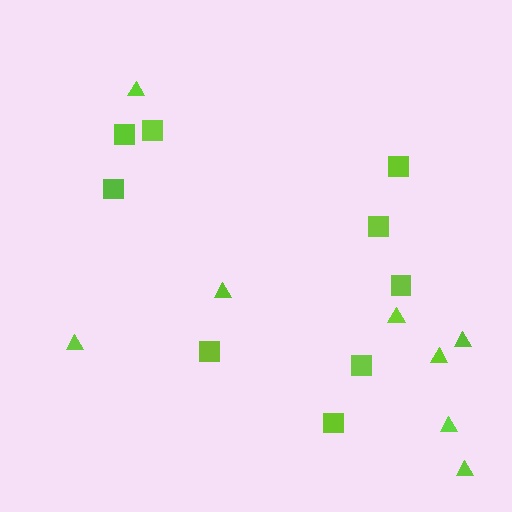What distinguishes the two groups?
There are 2 groups: one group of triangles (8) and one group of squares (9).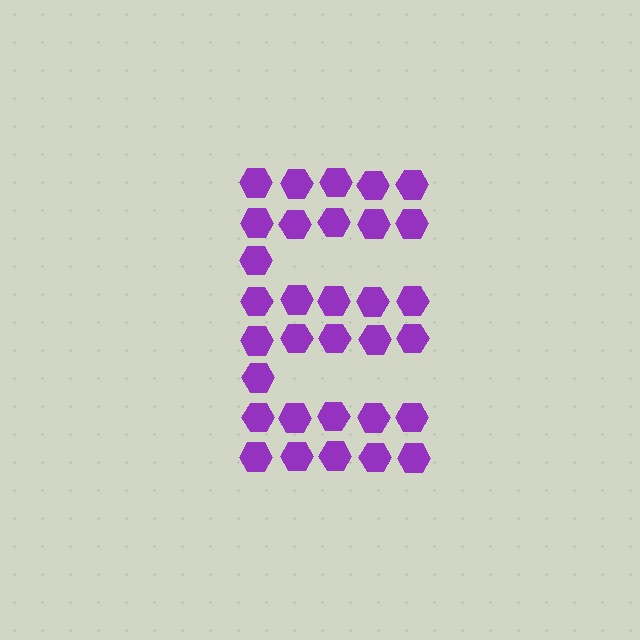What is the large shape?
The large shape is the letter E.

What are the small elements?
The small elements are hexagons.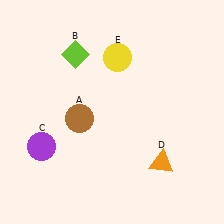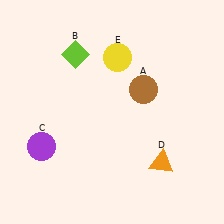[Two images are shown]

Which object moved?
The brown circle (A) moved right.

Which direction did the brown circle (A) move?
The brown circle (A) moved right.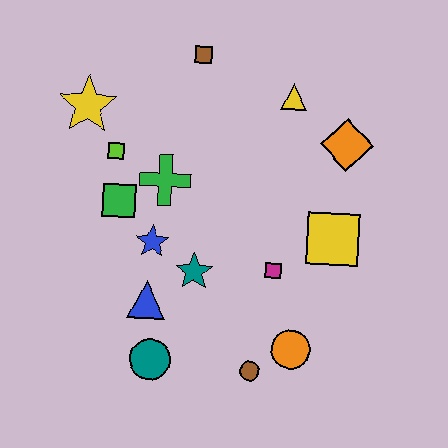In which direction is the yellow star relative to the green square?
The yellow star is above the green square.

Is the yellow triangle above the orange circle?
Yes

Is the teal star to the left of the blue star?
No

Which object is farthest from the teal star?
The brown square is farthest from the teal star.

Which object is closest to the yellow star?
The lime square is closest to the yellow star.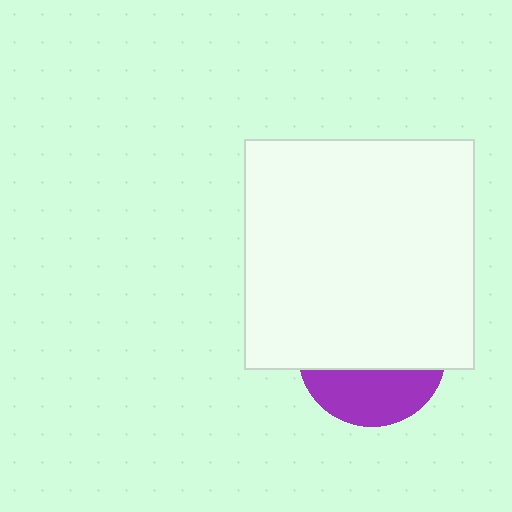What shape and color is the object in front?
The object in front is a white rectangle.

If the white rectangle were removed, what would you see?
You would see the complete purple circle.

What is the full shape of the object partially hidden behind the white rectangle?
The partially hidden object is a purple circle.